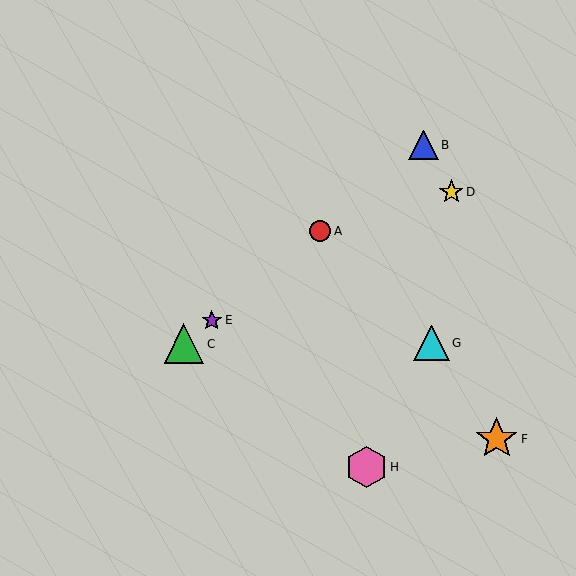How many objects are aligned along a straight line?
4 objects (A, B, C, E) are aligned along a straight line.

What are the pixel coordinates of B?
Object B is at (423, 145).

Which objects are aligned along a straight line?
Objects A, B, C, E are aligned along a straight line.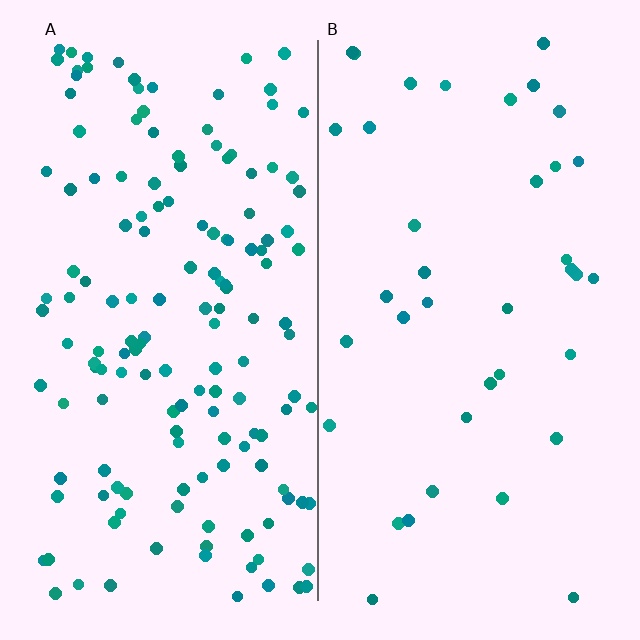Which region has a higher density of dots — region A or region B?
A (the left).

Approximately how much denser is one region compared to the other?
Approximately 4.0× — region A over region B.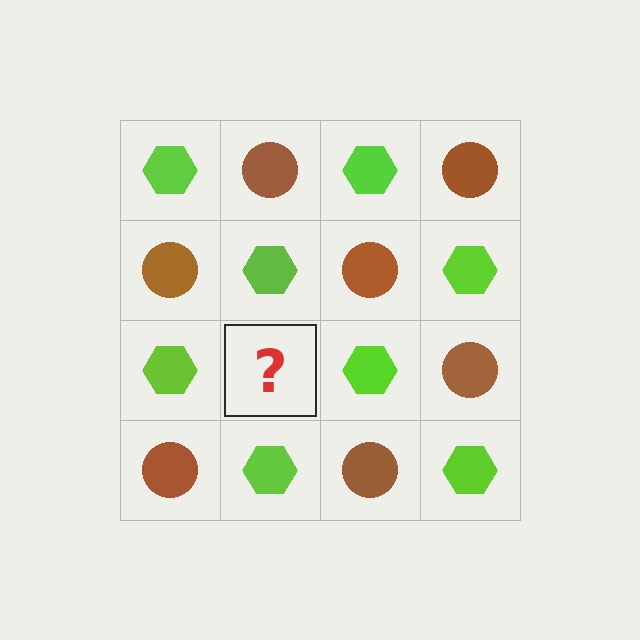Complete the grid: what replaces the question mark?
The question mark should be replaced with a brown circle.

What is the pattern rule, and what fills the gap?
The rule is that it alternates lime hexagon and brown circle in a checkerboard pattern. The gap should be filled with a brown circle.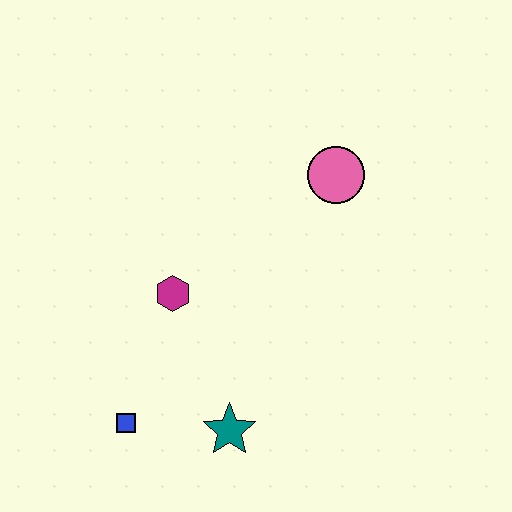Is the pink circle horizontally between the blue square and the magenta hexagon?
No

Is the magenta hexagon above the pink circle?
No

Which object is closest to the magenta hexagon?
The blue square is closest to the magenta hexagon.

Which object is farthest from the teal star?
The pink circle is farthest from the teal star.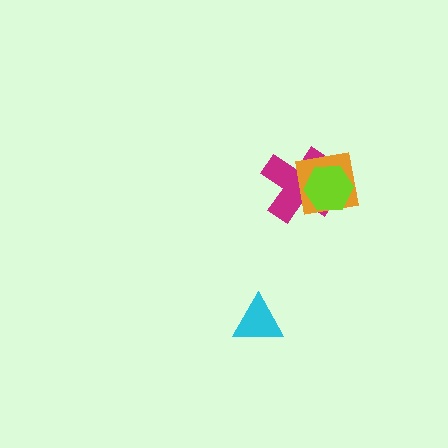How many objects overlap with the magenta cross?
2 objects overlap with the magenta cross.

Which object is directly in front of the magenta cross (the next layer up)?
The orange square is directly in front of the magenta cross.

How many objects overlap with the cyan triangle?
0 objects overlap with the cyan triangle.